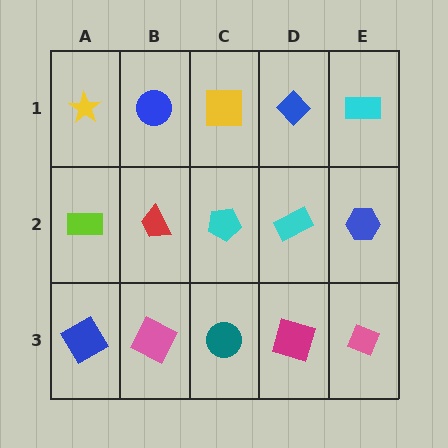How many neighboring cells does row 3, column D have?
3.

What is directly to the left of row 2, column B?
A lime rectangle.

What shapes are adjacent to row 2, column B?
A blue circle (row 1, column B), a pink square (row 3, column B), a lime rectangle (row 2, column A), a cyan pentagon (row 2, column C).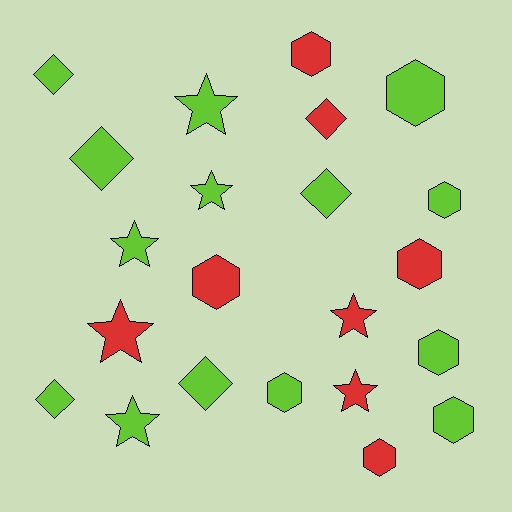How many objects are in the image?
There are 22 objects.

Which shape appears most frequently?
Hexagon, with 9 objects.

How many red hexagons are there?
There are 4 red hexagons.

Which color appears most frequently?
Lime, with 14 objects.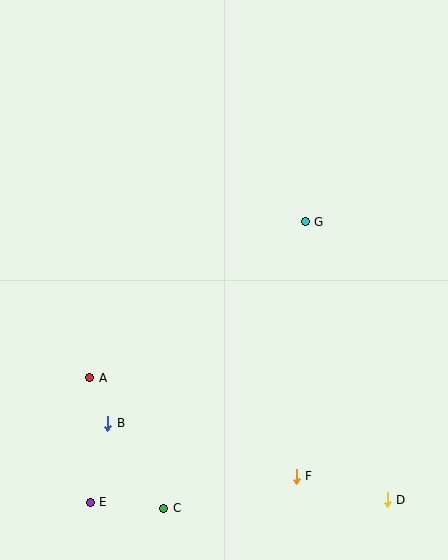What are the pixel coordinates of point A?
Point A is at (90, 378).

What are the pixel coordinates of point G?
Point G is at (305, 222).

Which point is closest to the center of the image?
Point G at (305, 222) is closest to the center.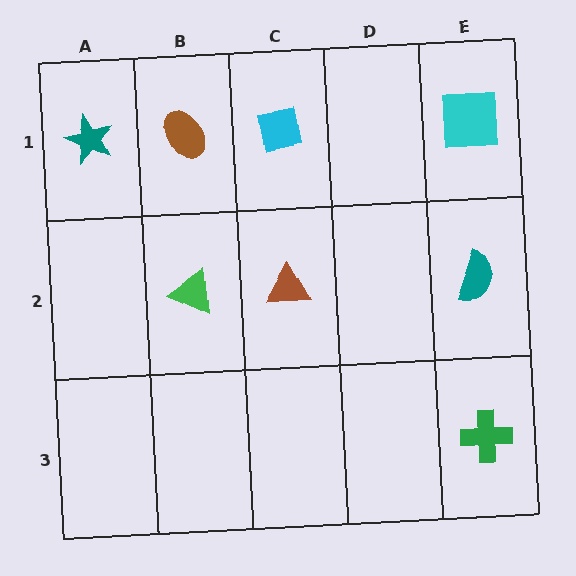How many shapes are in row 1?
4 shapes.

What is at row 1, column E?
A cyan square.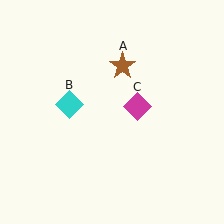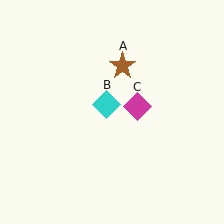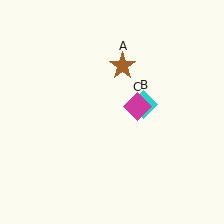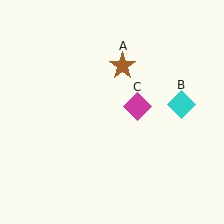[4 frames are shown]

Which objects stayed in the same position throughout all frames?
Brown star (object A) and magenta diamond (object C) remained stationary.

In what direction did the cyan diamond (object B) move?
The cyan diamond (object B) moved right.